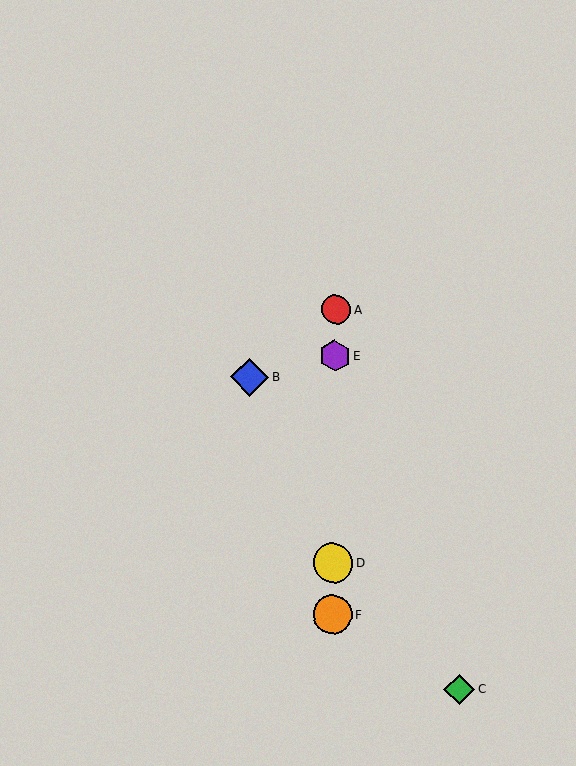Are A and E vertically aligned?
Yes, both are at x≈336.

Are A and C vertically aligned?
No, A is at x≈336 and C is at x≈459.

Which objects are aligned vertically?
Objects A, D, E, F are aligned vertically.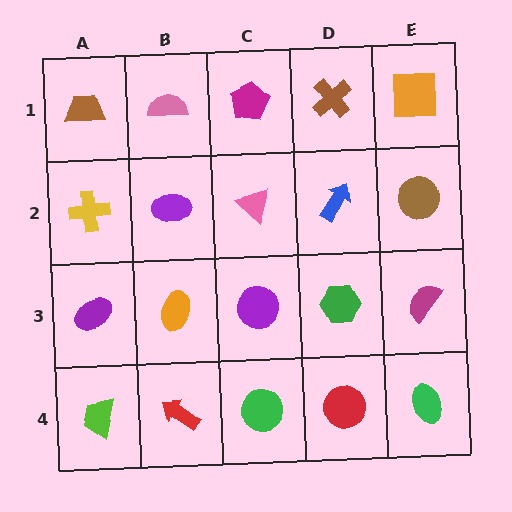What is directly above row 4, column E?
A magenta semicircle.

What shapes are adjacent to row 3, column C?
A pink triangle (row 2, column C), a green circle (row 4, column C), an orange ellipse (row 3, column B), a green hexagon (row 3, column D).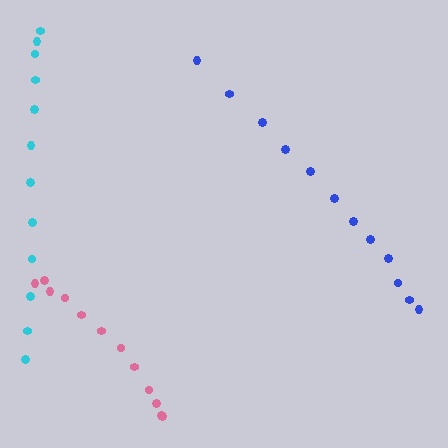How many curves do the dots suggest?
There are 3 distinct paths.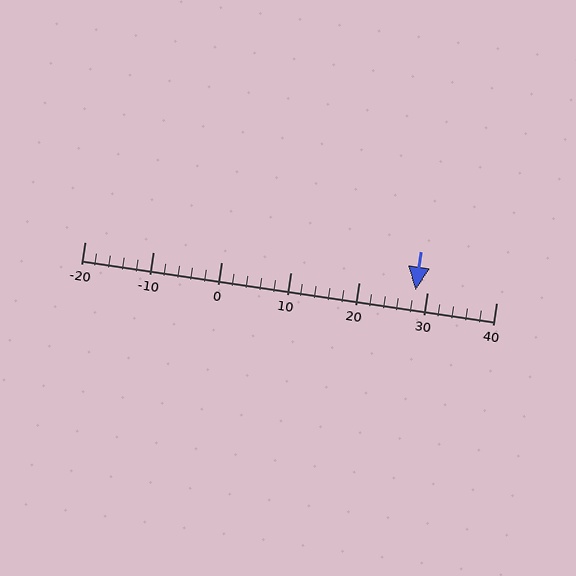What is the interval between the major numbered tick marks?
The major tick marks are spaced 10 units apart.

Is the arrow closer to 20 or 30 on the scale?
The arrow is closer to 30.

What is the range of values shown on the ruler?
The ruler shows values from -20 to 40.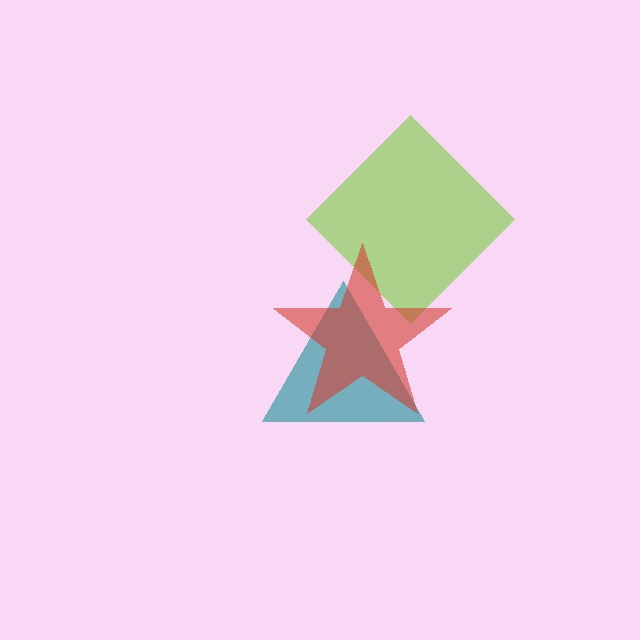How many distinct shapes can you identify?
There are 3 distinct shapes: a teal triangle, a lime diamond, a red star.